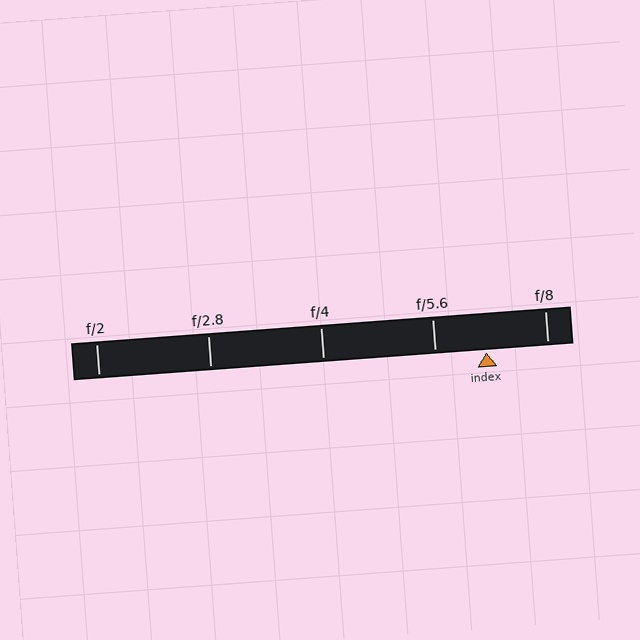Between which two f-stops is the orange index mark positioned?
The index mark is between f/5.6 and f/8.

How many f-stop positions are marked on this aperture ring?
There are 5 f-stop positions marked.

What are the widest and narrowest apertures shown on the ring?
The widest aperture shown is f/2 and the narrowest is f/8.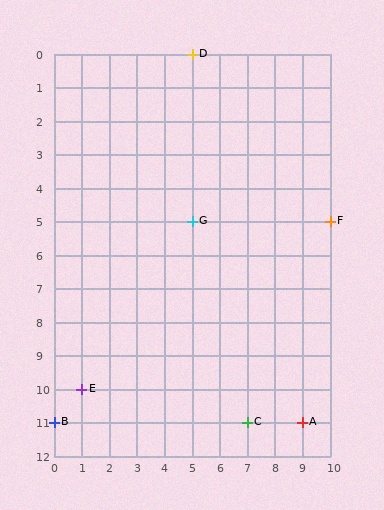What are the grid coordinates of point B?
Point B is at grid coordinates (0, 11).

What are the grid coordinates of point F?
Point F is at grid coordinates (10, 5).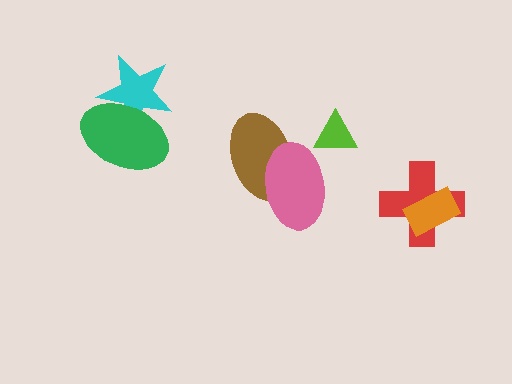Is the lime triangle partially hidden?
No, no other shape covers it.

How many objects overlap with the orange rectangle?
1 object overlaps with the orange rectangle.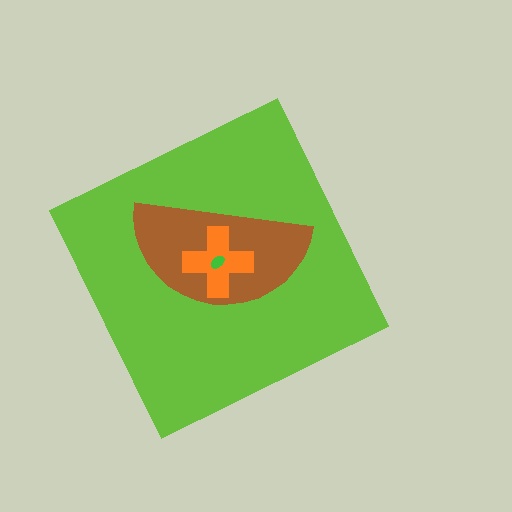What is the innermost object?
The green ellipse.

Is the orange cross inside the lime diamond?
Yes.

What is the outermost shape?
The lime diamond.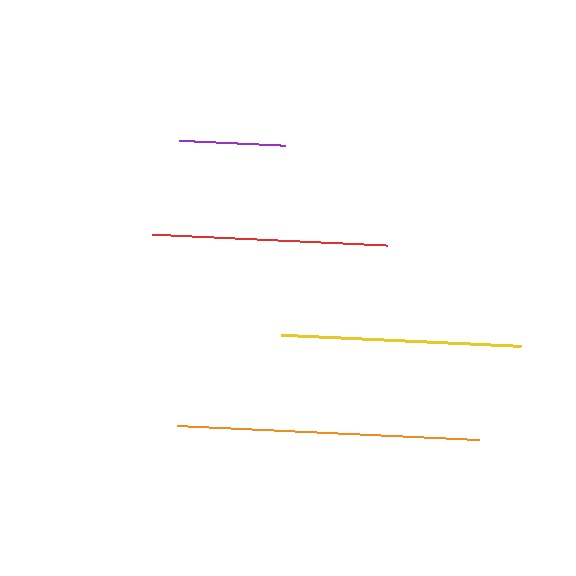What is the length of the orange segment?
The orange segment is approximately 303 pixels long.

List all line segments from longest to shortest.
From longest to shortest: orange, yellow, red, purple.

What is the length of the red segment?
The red segment is approximately 234 pixels long.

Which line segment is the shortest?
The purple line is the shortest at approximately 107 pixels.